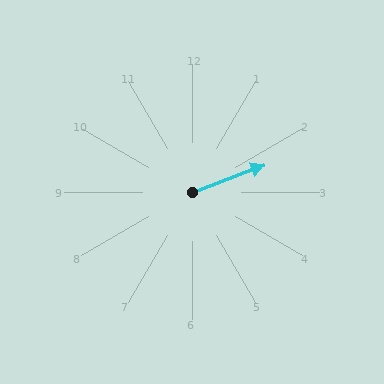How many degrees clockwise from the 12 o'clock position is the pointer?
Approximately 70 degrees.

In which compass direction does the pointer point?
East.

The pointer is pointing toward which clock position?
Roughly 2 o'clock.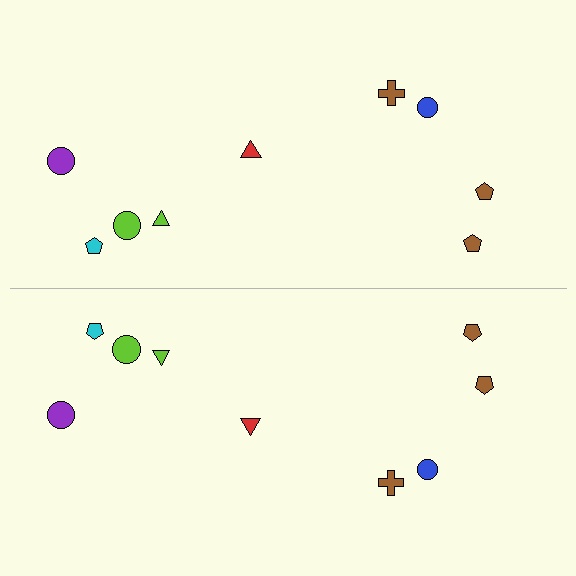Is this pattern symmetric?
Yes, this pattern has bilateral (reflection) symmetry.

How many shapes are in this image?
There are 18 shapes in this image.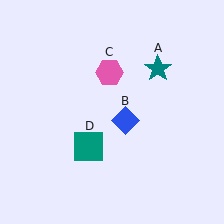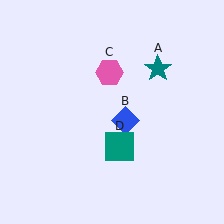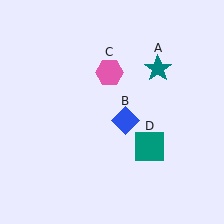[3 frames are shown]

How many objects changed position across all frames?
1 object changed position: teal square (object D).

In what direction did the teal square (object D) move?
The teal square (object D) moved right.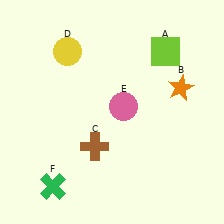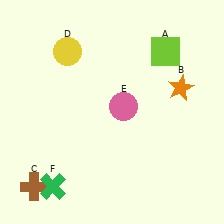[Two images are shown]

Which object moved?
The brown cross (C) moved left.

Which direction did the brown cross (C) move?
The brown cross (C) moved left.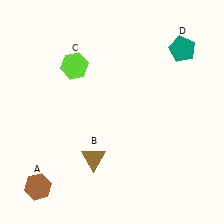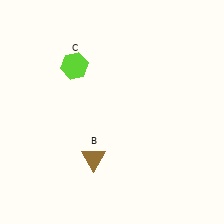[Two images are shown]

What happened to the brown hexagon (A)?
The brown hexagon (A) was removed in Image 2. It was in the bottom-left area of Image 1.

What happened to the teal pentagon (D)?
The teal pentagon (D) was removed in Image 2. It was in the top-right area of Image 1.